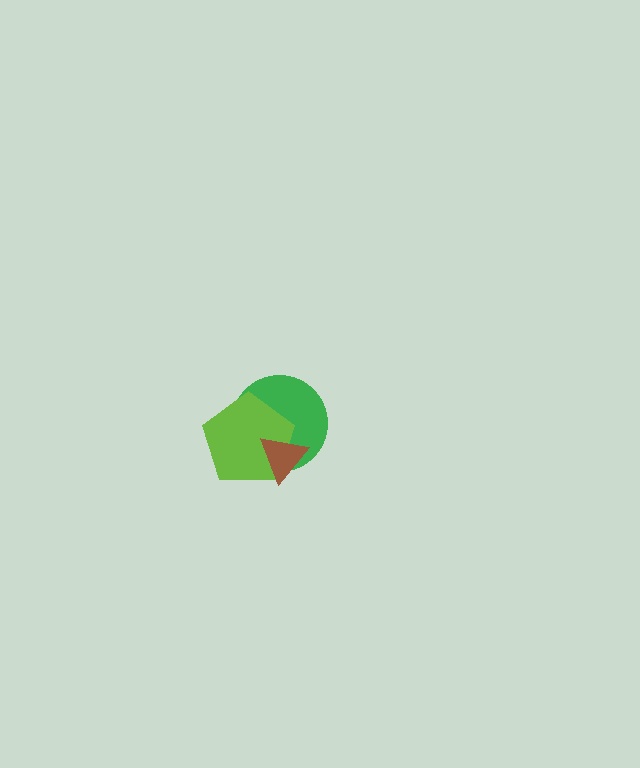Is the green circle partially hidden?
Yes, it is partially covered by another shape.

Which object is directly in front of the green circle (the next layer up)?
The lime pentagon is directly in front of the green circle.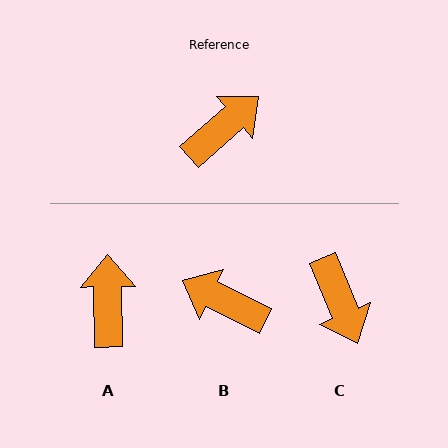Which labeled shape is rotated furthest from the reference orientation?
B, about 113 degrees away.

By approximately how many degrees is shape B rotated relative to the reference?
Approximately 113 degrees counter-clockwise.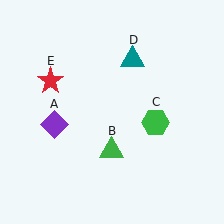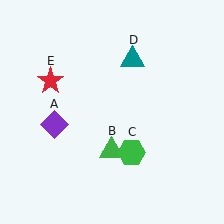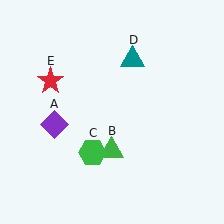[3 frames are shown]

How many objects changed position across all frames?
1 object changed position: green hexagon (object C).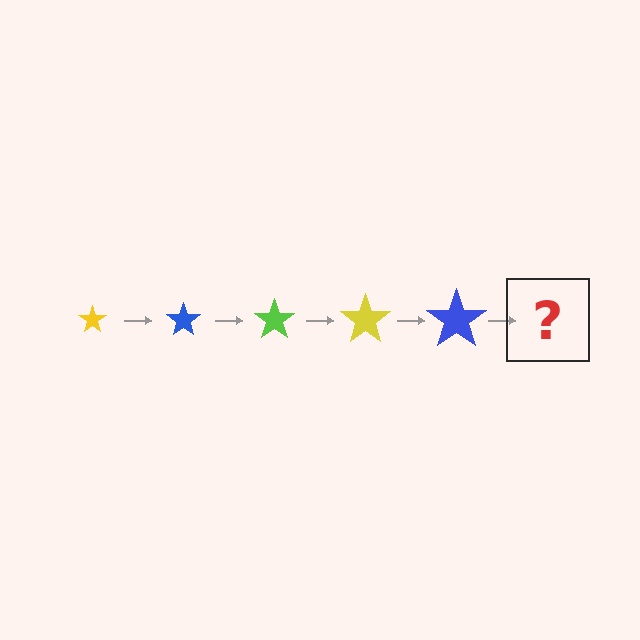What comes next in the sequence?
The next element should be a lime star, larger than the previous one.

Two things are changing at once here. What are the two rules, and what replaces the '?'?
The two rules are that the star grows larger each step and the color cycles through yellow, blue, and lime. The '?' should be a lime star, larger than the previous one.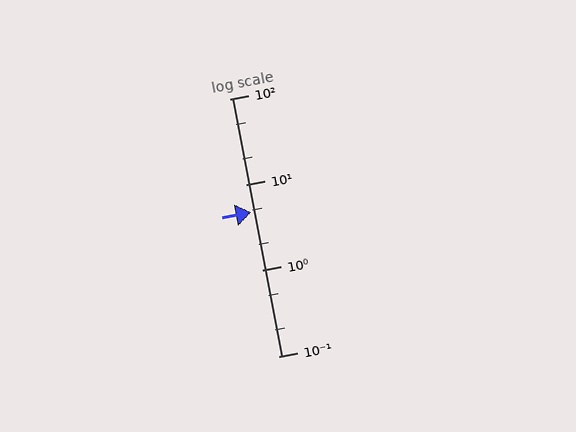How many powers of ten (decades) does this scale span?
The scale spans 3 decades, from 0.1 to 100.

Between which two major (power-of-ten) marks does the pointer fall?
The pointer is between 1 and 10.